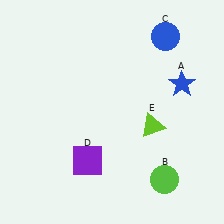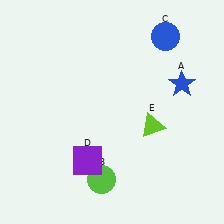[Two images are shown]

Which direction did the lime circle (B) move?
The lime circle (B) moved left.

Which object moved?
The lime circle (B) moved left.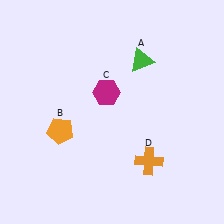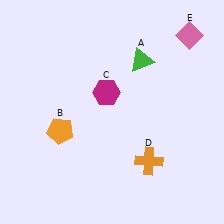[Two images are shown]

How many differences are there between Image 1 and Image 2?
There is 1 difference between the two images.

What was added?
A pink diamond (E) was added in Image 2.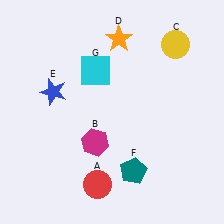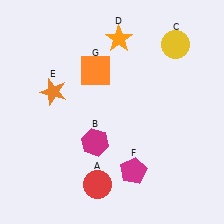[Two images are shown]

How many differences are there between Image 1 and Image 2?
There are 3 differences between the two images.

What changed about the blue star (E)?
In Image 1, E is blue. In Image 2, it changed to orange.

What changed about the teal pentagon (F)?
In Image 1, F is teal. In Image 2, it changed to magenta.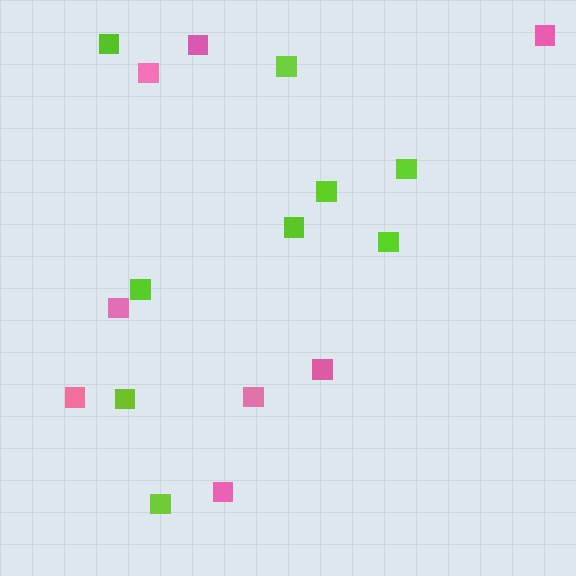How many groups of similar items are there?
There are 2 groups: one group of lime squares (9) and one group of pink squares (8).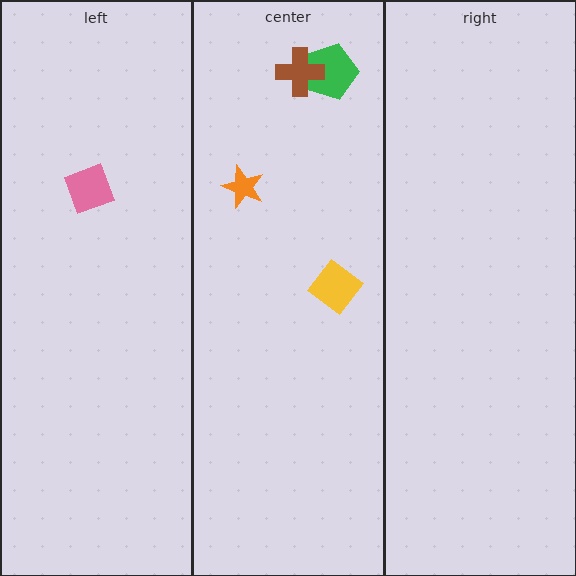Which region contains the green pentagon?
The center region.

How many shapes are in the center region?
4.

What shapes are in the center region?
The orange star, the yellow diamond, the green pentagon, the brown cross.